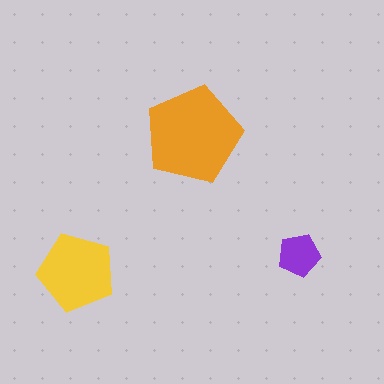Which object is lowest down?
The yellow pentagon is bottommost.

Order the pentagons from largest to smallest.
the orange one, the yellow one, the purple one.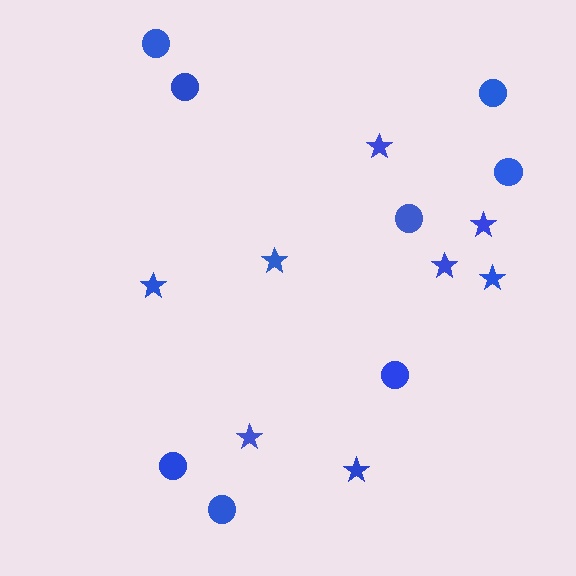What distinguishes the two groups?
There are 2 groups: one group of stars (8) and one group of circles (8).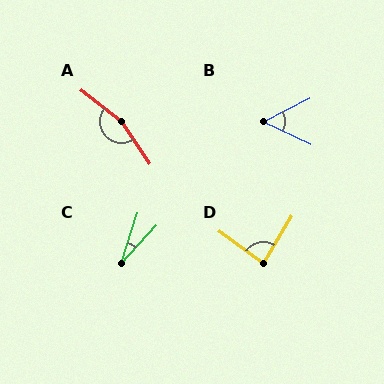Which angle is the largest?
A, at approximately 162 degrees.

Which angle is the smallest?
C, at approximately 25 degrees.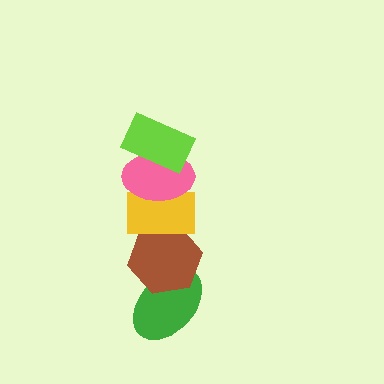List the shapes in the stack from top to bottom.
From top to bottom: the lime rectangle, the pink ellipse, the yellow rectangle, the brown hexagon, the green ellipse.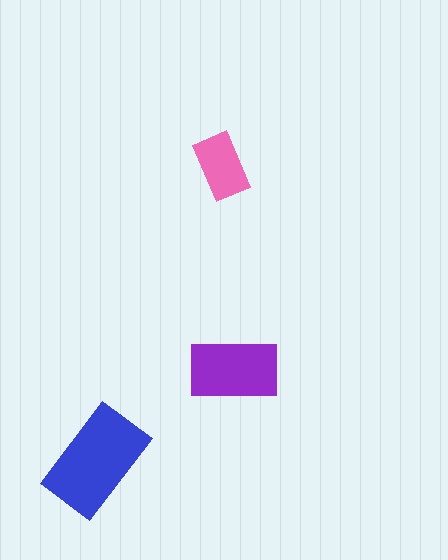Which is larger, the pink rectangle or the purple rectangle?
The purple one.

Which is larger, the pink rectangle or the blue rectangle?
The blue one.